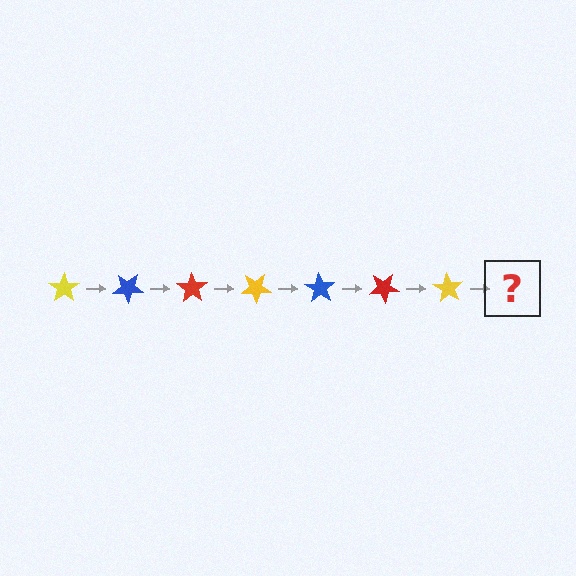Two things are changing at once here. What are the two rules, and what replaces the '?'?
The two rules are that it rotates 35 degrees each step and the color cycles through yellow, blue, and red. The '?' should be a blue star, rotated 245 degrees from the start.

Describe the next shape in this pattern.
It should be a blue star, rotated 245 degrees from the start.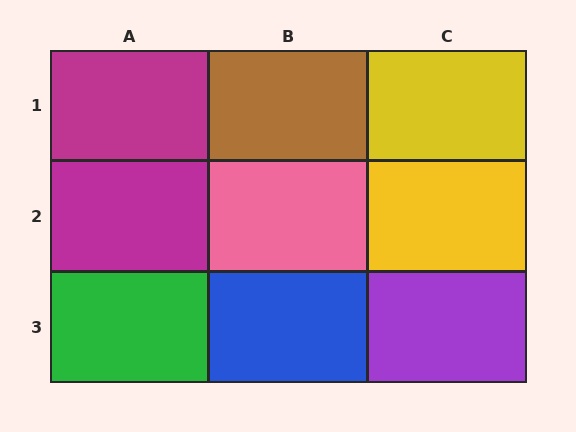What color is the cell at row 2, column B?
Pink.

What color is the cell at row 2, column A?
Magenta.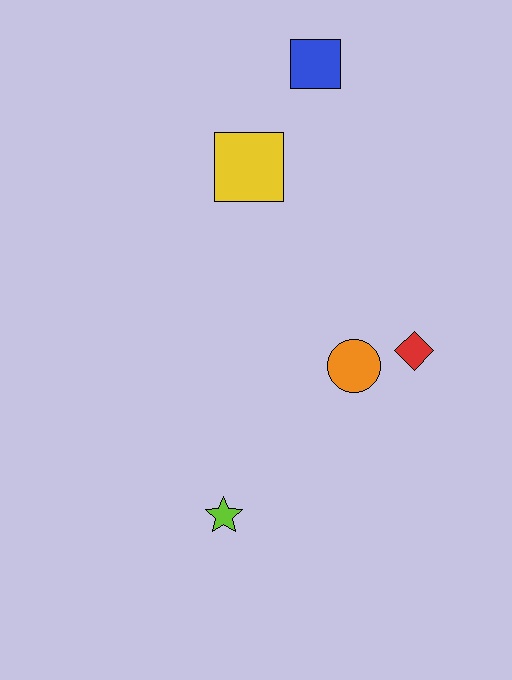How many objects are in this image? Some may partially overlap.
There are 5 objects.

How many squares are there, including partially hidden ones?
There are 2 squares.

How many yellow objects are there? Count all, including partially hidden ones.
There is 1 yellow object.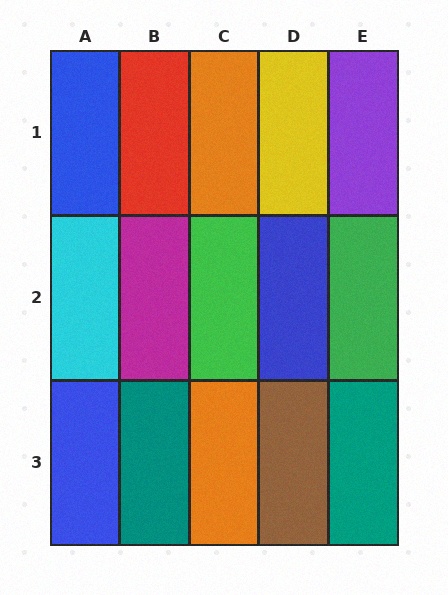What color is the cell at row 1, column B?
Red.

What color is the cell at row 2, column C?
Green.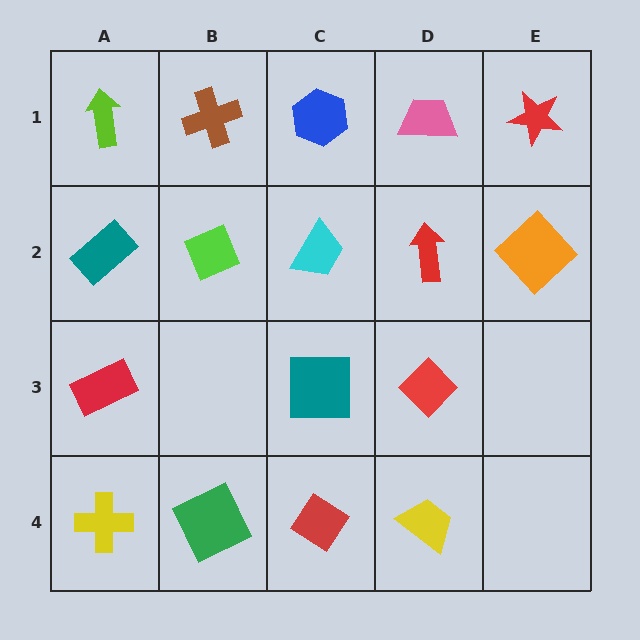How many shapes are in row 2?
5 shapes.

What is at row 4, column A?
A yellow cross.